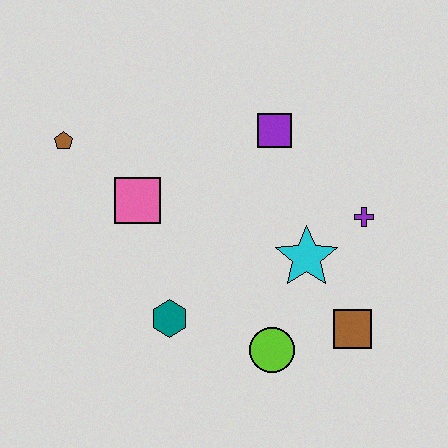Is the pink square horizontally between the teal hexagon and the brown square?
No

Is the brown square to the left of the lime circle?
No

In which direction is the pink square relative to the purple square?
The pink square is to the left of the purple square.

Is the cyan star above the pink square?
No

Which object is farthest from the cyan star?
The brown pentagon is farthest from the cyan star.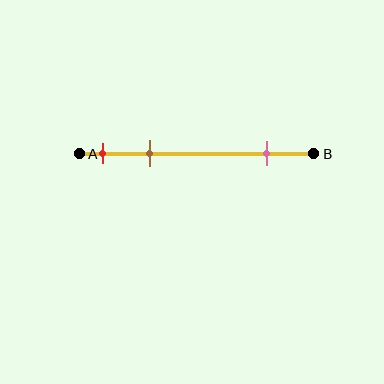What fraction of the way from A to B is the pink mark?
The pink mark is approximately 80% (0.8) of the way from A to B.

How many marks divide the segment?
There are 3 marks dividing the segment.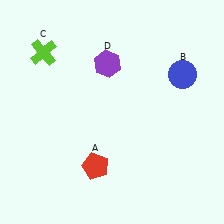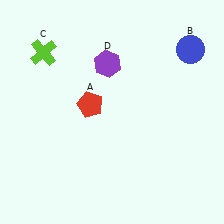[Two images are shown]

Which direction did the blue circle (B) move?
The blue circle (B) moved up.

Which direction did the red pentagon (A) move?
The red pentagon (A) moved up.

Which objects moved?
The objects that moved are: the red pentagon (A), the blue circle (B).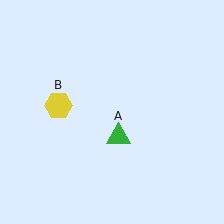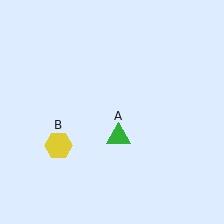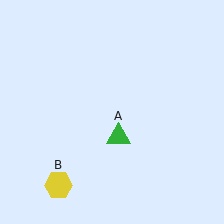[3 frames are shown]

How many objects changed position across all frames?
1 object changed position: yellow hexagon (object B).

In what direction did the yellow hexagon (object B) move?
The yellow hexagon (object B) moved down.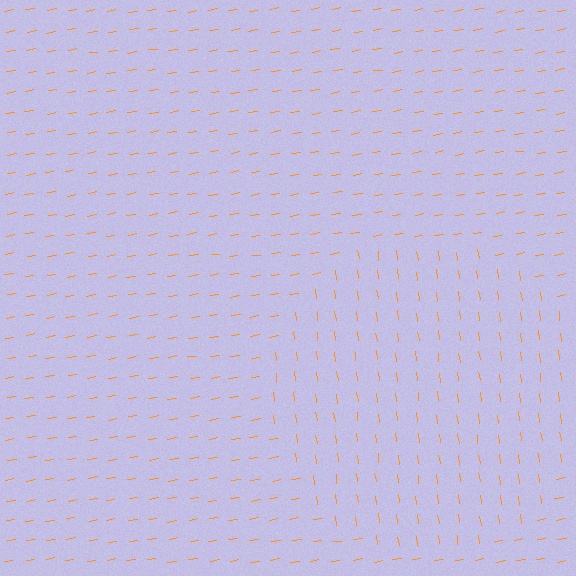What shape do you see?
I see a circle.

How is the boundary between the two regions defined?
The boundary is defined purely by a change in line orientation (approximately 89 degrees difference). All lines are the same color and thickness.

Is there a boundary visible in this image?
Yes, there is a texture boundary formed by a change in line orientation.